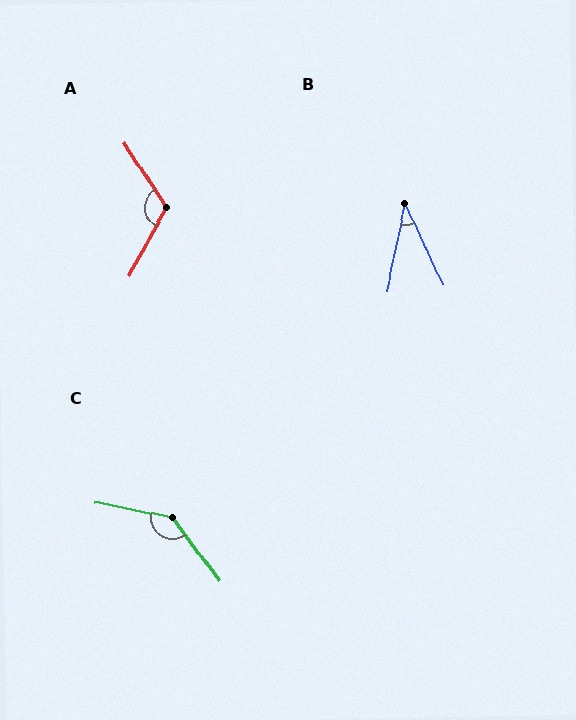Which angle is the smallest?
B, at approximately 36 degrees.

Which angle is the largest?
C, at approximately 138 degrees.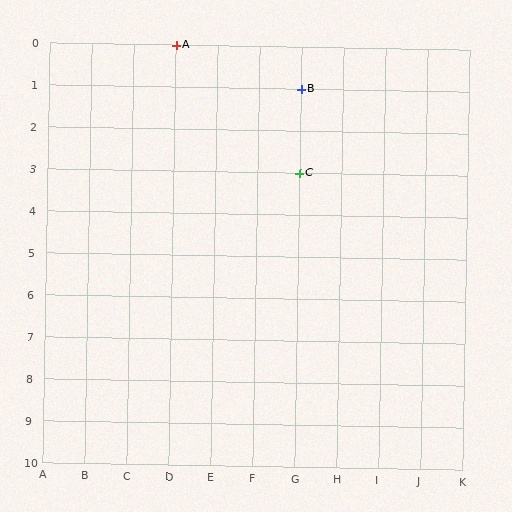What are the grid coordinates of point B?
Point B is at grid coordinates (G, 1).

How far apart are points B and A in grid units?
Points B and A are 3 columns and 1 row apart (about 3.2 grid units diagonally).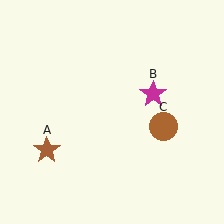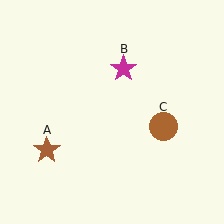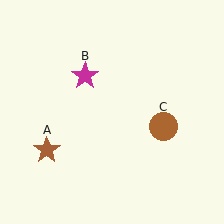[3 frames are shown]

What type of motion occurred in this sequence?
The magenta star (object B) rotated counterclockwise around the center of the scene.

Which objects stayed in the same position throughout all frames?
Brown star (object A) and brown circle (object C) remained stationary.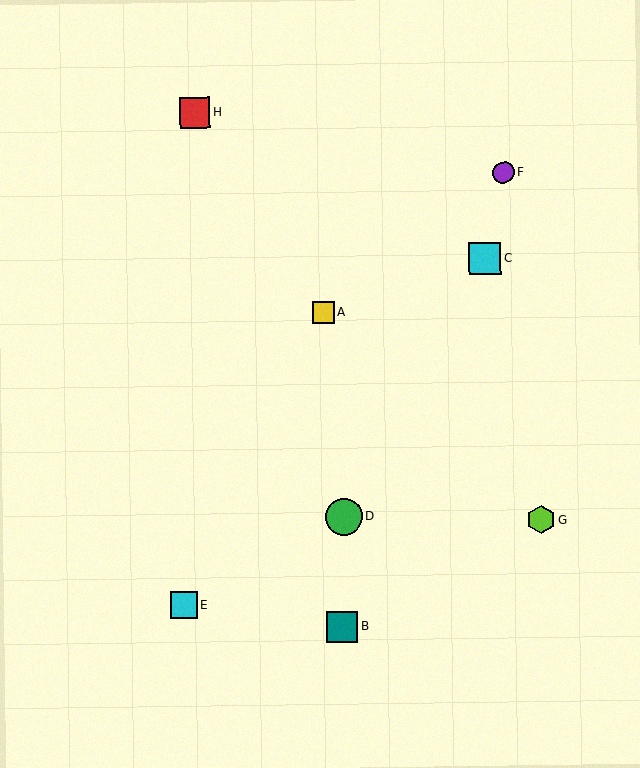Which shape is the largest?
The green circle (labeled D) is the largest.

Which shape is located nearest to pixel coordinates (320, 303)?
The yellow square (labeled A) at (323, 312) is nearest to that location.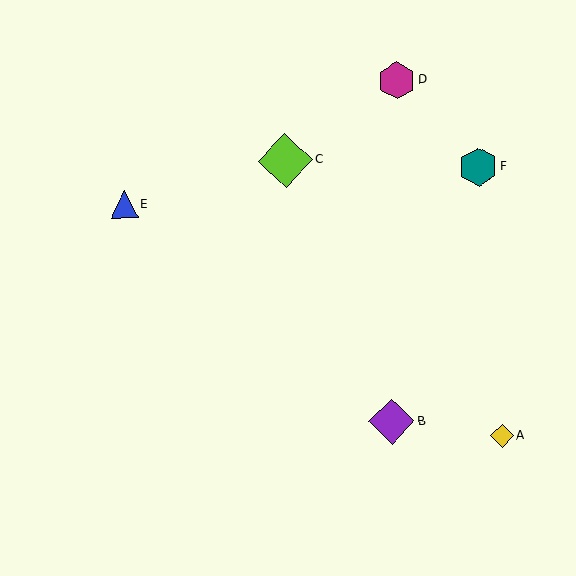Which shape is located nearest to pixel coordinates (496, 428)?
The yellow diamond (labeled A) at (502, 436) is nearest to that location.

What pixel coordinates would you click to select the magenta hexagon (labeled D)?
Click at (396, 81) to select the magenta hexagon D.